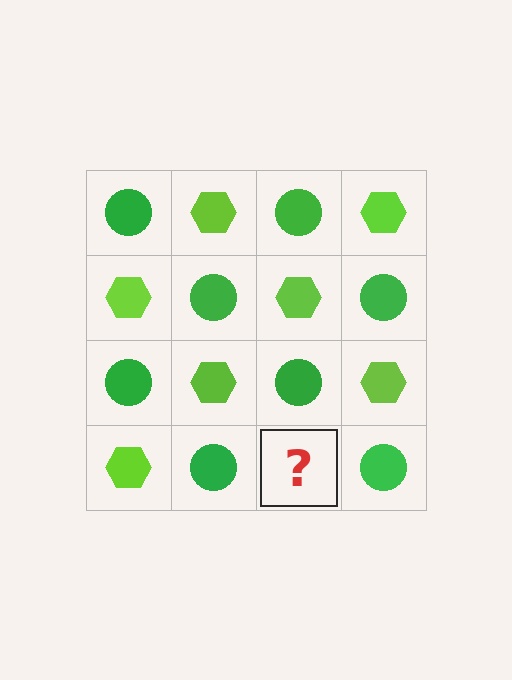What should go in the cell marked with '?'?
The missing cell should contain a lime hexagon.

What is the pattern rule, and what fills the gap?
The rule is that it alternates green circle and lime hexagon in a checkerboard pattern. The gap should be filled with a lime hexagon.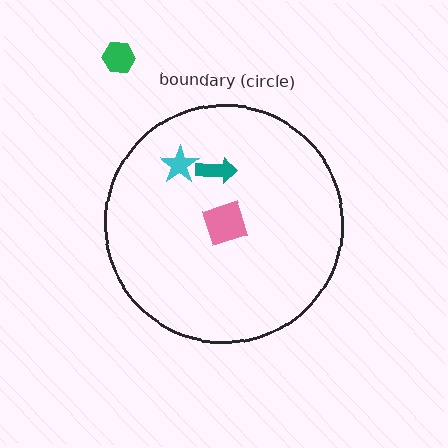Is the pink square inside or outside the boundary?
Inside.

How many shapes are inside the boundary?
3 inside, 1 outside.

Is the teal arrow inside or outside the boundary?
Inside.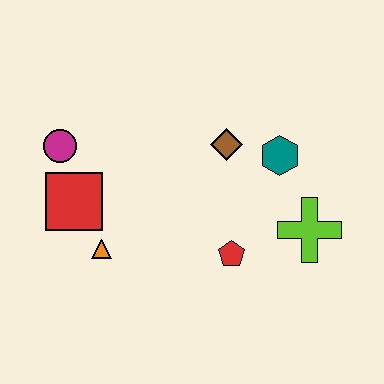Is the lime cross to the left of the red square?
No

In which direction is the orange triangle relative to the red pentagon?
The orange triangle is to the left of the red pentagon.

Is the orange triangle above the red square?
No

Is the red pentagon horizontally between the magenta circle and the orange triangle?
No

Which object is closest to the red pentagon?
The lime cross is closest to the red pentagon.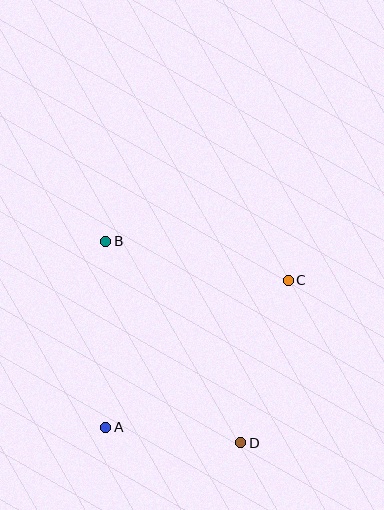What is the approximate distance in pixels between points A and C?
The distance between A and C is approximately 235 pixels.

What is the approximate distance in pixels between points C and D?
The distance between C and D is approximately 169 pixels.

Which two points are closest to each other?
Points A and D are closest to each other.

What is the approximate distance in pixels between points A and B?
The distance between A and B is approximately 186 pixels.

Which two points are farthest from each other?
Points B and D are farthest from each other.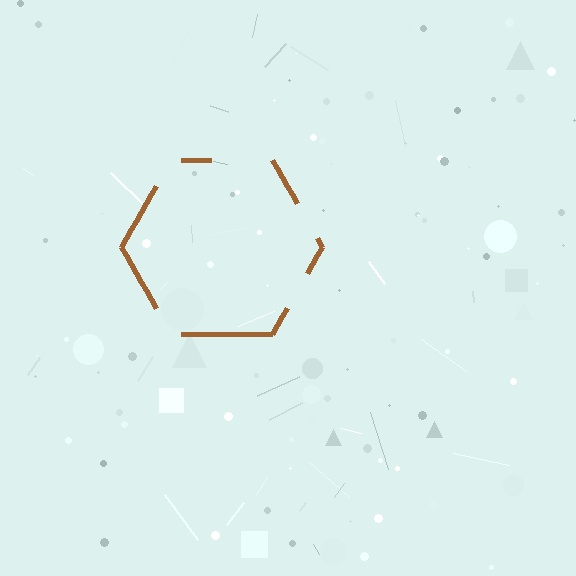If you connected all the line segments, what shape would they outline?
They would outline a hexagon.